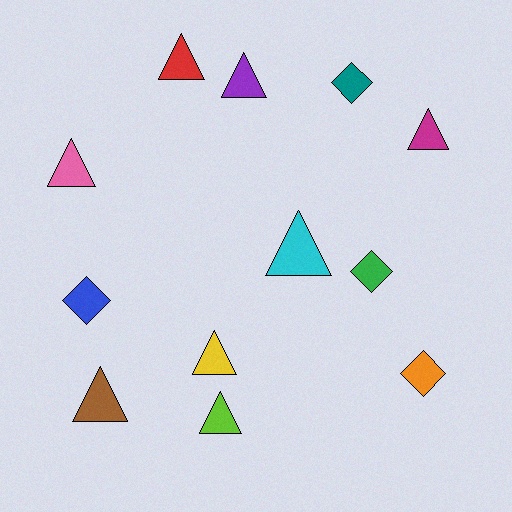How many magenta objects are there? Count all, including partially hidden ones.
There is 1 magenta object.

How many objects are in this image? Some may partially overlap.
There are 12 objects.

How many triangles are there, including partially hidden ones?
There are 8 triangles.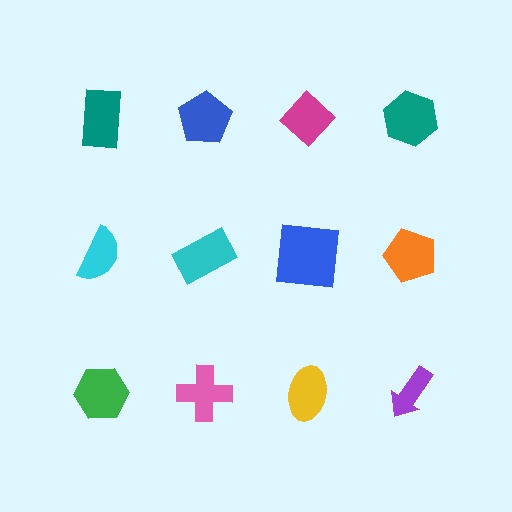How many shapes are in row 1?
4 shapes.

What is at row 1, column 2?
A blue pentagon.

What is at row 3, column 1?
A green hexagon.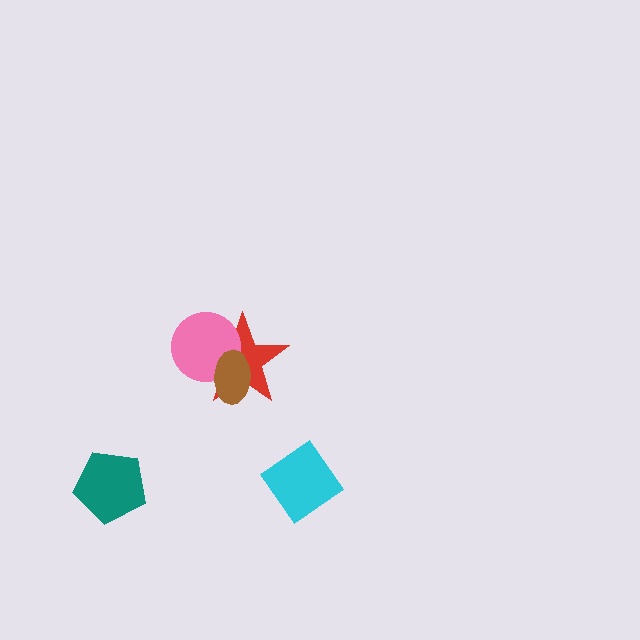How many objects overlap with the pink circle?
2 objects overlap with the pink circle.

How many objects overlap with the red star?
2 objects overlap with the red star.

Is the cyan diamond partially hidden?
No, no other shape covers it.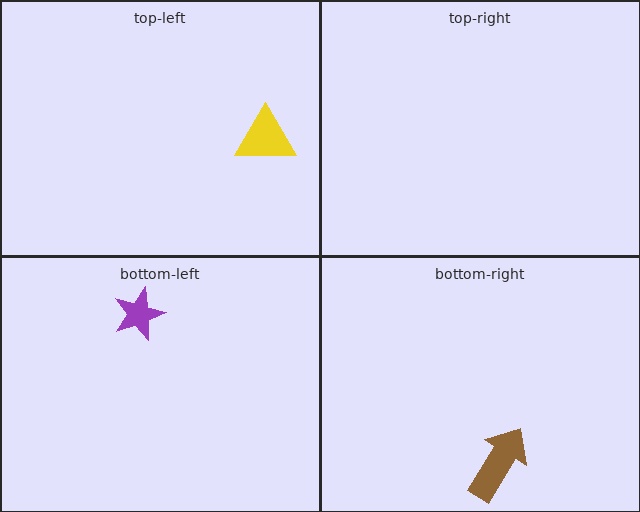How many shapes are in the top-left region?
1.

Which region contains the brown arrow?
The bottom-right region.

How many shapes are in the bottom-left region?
1.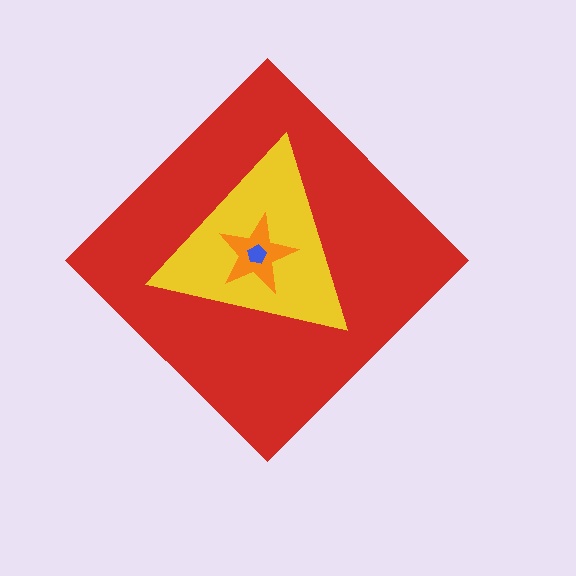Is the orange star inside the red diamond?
Yes.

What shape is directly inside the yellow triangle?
The orange star.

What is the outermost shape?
The red diamond.